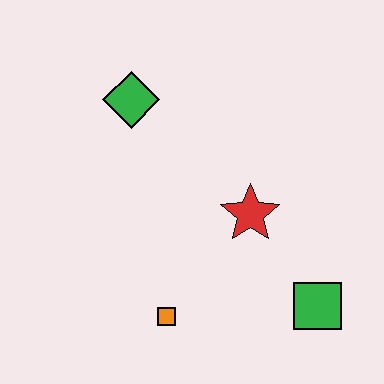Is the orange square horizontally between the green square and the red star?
No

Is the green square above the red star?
No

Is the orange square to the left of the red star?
Yes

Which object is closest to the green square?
The red star is closest to the green square.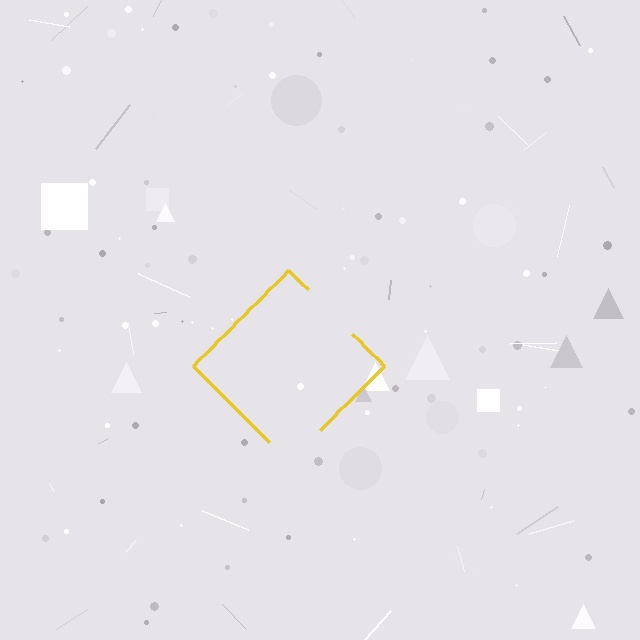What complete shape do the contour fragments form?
The contour fragments form a diamond.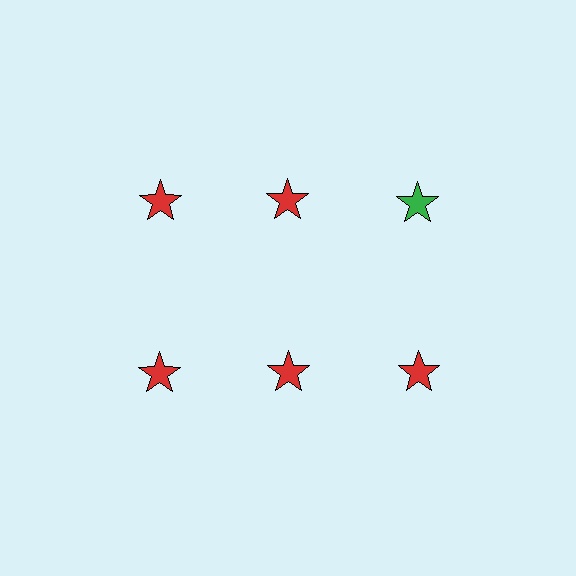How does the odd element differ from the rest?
It has a different color: green instead of red.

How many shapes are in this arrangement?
There are 6 shapes arranged in a grid pattern.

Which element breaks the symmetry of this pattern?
The green star in the top row, center column breaks the symmetry. All other shapes are red stars.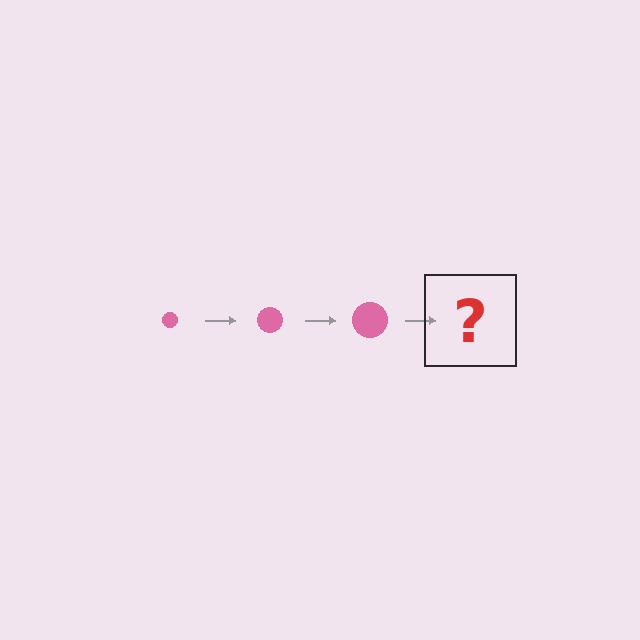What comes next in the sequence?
The next element should be a pink circle, larger than the previous one.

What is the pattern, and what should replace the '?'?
The pattern is that the circle gets progressively larger each step. The '?' should be a pink circle, larger than the previous one.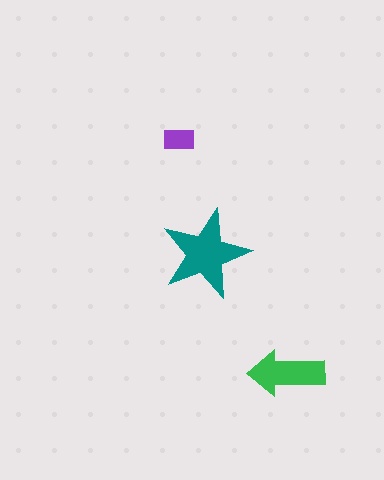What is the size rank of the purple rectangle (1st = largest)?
3rd.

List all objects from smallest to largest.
The purple rectangle, the green arrow, the teal star.